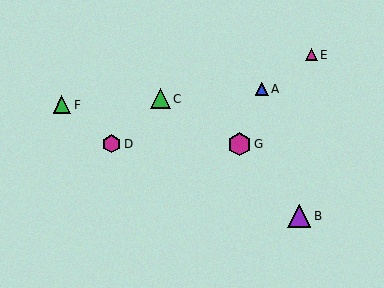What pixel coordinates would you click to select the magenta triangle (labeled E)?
Click at (311, 55) to select the magenta triangle E.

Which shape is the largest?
The magenta hexagon (labeled G) is the largest.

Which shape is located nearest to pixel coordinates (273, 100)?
The blue triangle (labeled A) at (262, 89) is nearest to that location.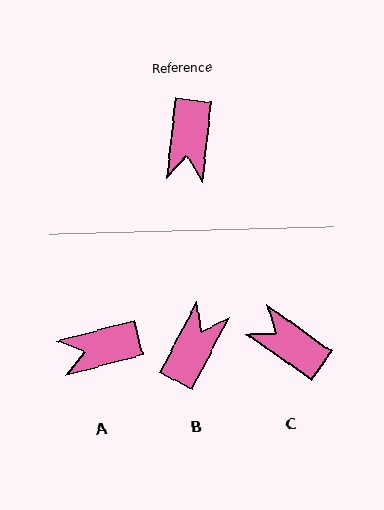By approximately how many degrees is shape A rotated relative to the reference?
Approximately 68 degrees clockwise.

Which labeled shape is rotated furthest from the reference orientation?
B, about 160 degrees away.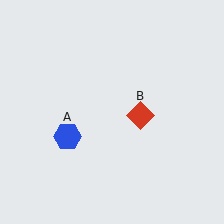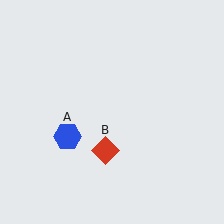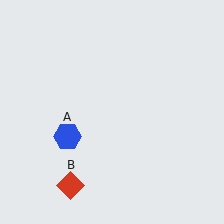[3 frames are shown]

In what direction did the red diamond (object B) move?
The red diamond (object B) moved down and to the left.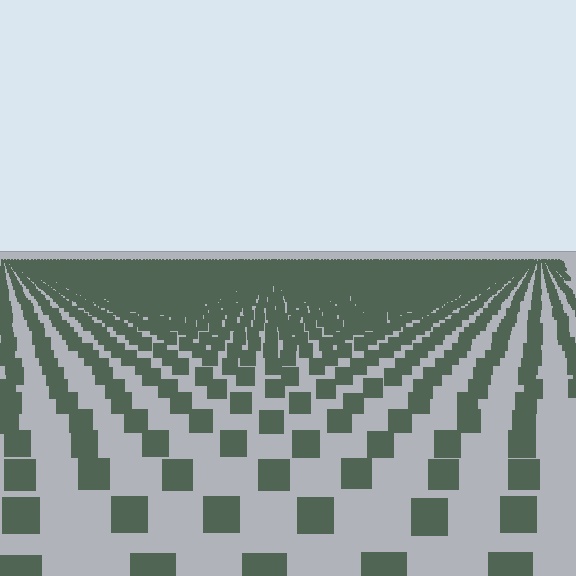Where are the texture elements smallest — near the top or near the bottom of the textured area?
Near the top.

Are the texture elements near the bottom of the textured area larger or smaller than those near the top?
Larger. Near the bottom, elements are closer to the viewer and appear at a bigger on-screen size.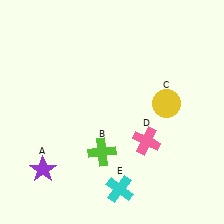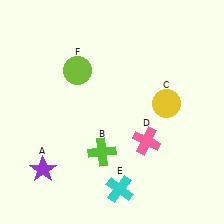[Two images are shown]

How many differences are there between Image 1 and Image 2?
There is 1 difference between the two images.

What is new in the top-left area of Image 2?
A lime circle (F) was added in the top-left area of Image 2.